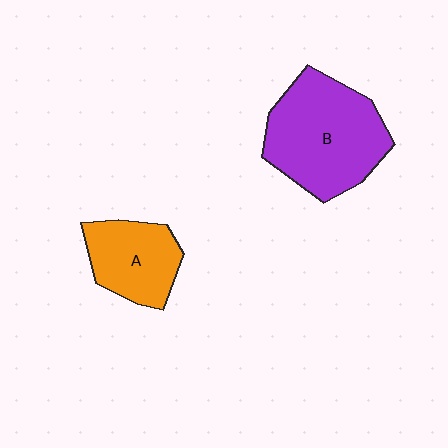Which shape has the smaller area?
Shape A (orange).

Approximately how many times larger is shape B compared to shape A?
Approximately 1.7 times.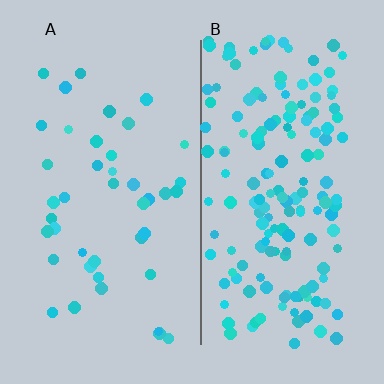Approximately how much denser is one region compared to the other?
Approximately 3.8× — region B over region A.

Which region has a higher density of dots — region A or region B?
B (the right).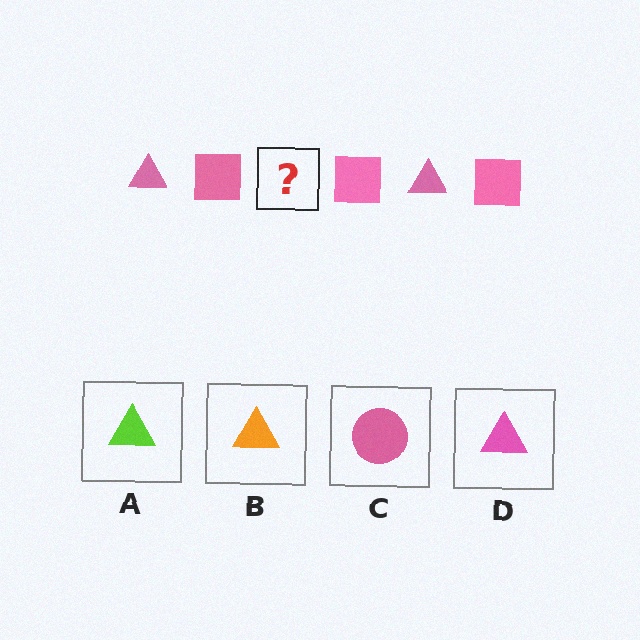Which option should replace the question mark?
Option D.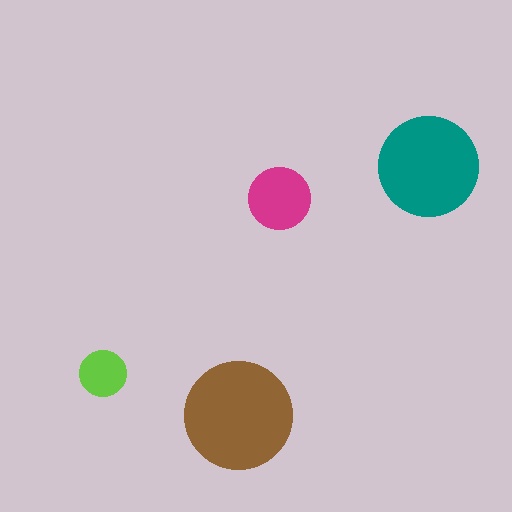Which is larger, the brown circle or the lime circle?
The brown one.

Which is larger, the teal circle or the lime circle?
The teal one.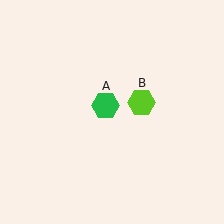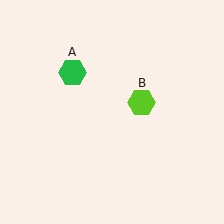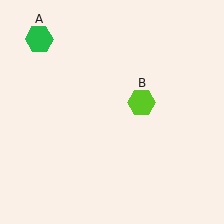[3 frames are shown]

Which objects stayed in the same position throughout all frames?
Lime hexagon (object B) remained stationary.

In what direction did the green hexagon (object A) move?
The green hexagon (object A) moved up and to the left.